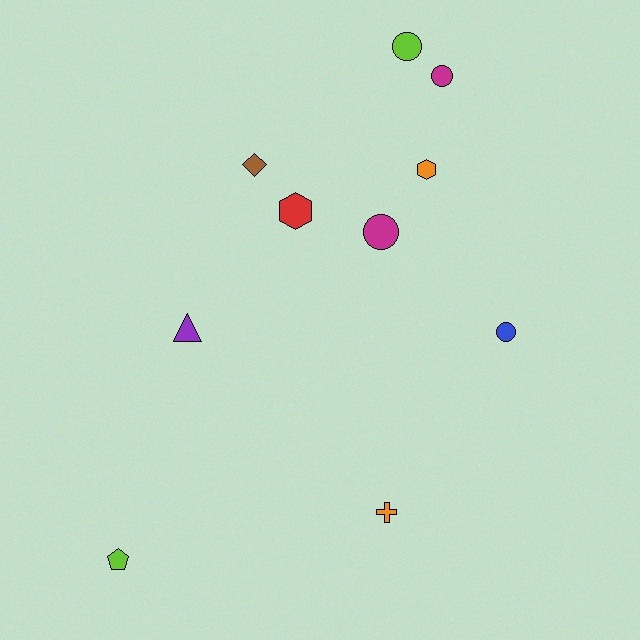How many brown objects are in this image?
There is 1 brown object.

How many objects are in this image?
There are 10 objects.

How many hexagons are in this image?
There are 2 hexagons.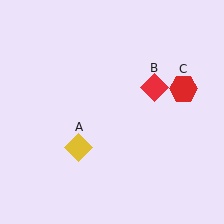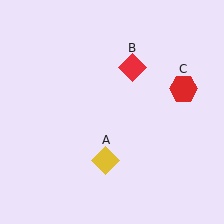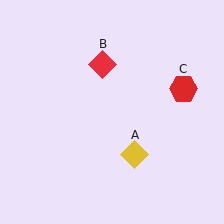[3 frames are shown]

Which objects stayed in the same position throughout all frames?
Red hexagon (object C) remained stationary.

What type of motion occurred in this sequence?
The yellow diamond (object A), red diamond (object B) rotated counterclockwise around the center of the scene.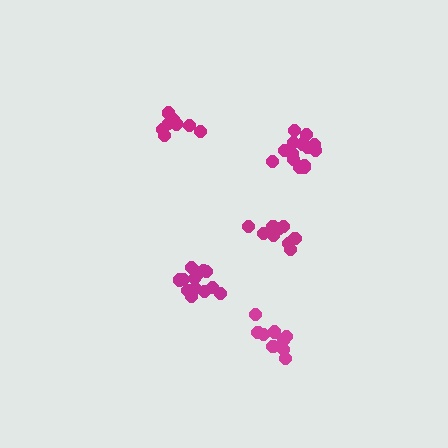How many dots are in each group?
Group 1: 14 dots, Group 2: 9 dots, Group 3: 9 dots, Group 4: 14 dots, Group 5: 8 dots (54 total).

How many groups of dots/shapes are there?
There are 5 groups.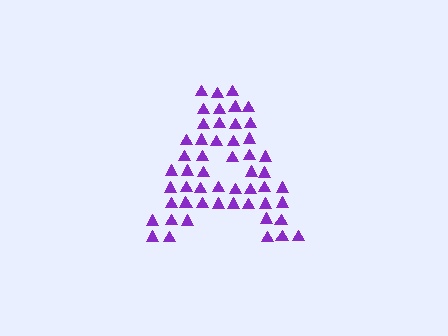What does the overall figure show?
The overall figure shows the letter A.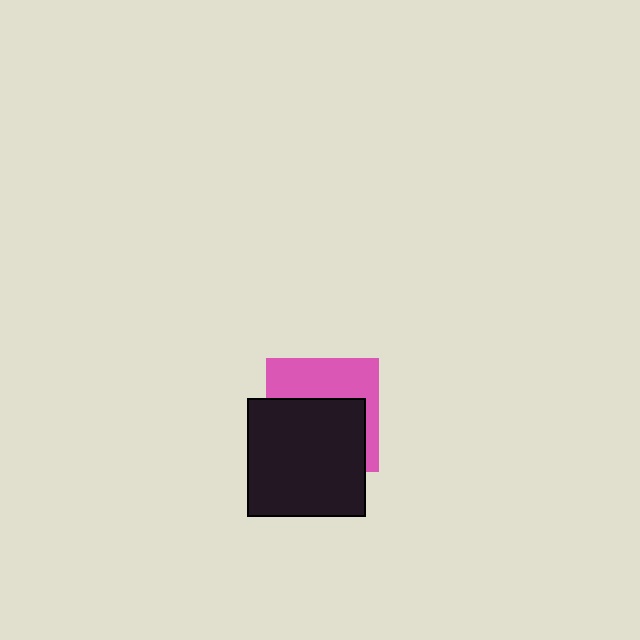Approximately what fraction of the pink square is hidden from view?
Roughly 57% of the pink square is hidden behind the black square.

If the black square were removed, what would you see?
You would see the complete pink square.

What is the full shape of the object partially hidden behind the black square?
The partially hidden object is a pink square.